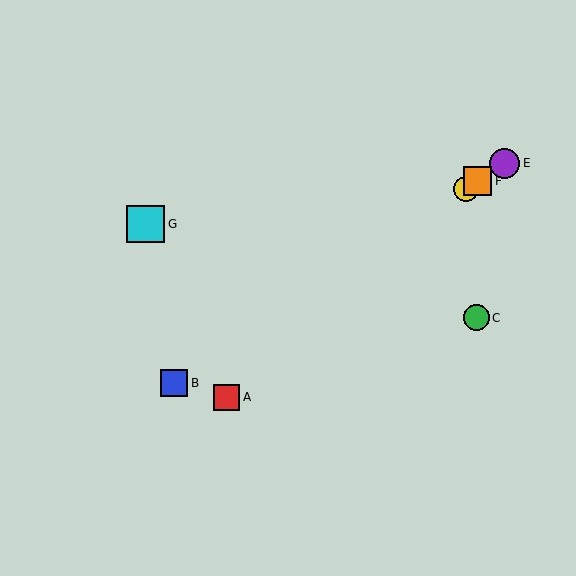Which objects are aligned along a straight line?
Objects B, D, E, F are aligned along a straight line.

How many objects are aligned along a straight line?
4 objects (B, D, E, F) are aligned along a straight line.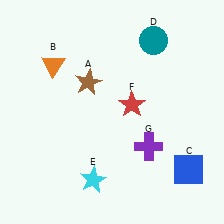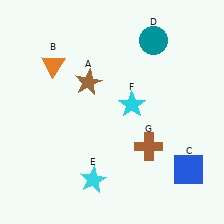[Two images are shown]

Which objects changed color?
F changed from red to cyan. G changed from purple to brown.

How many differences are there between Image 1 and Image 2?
There are 2 differences between the two images.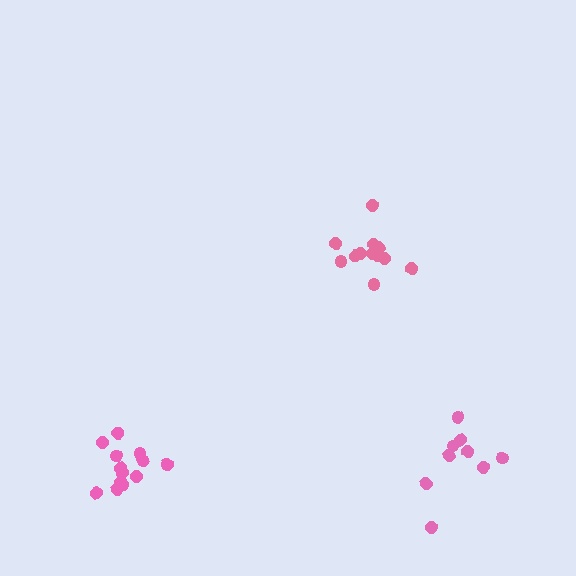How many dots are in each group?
Group 1: 14 dots, Group 2: 12 dots, Group 3: 9 dots (35 total).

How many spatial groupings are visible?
There are 3 spatial groupings.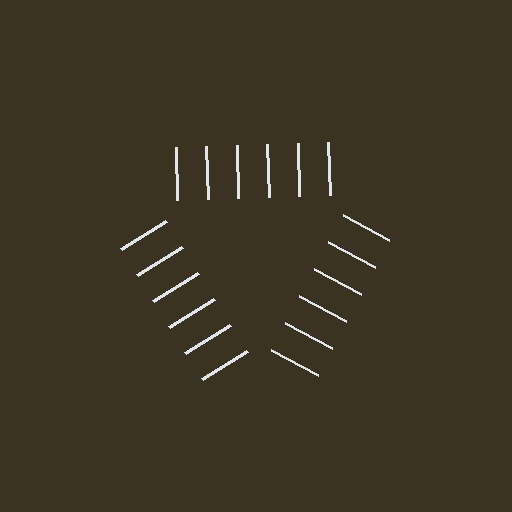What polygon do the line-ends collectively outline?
An illusory triangle — the line segments terminate on its edges but no continuous stroke is drawn.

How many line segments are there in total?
18 — 6 along each of the 3 edges.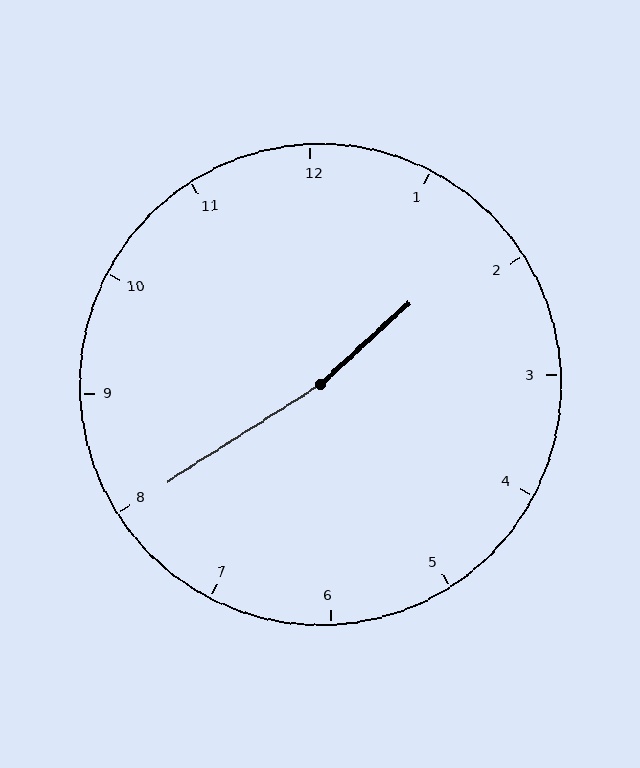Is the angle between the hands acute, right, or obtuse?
It is obtuse.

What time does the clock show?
1:40.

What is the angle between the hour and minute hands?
Approximately 170 degrees.